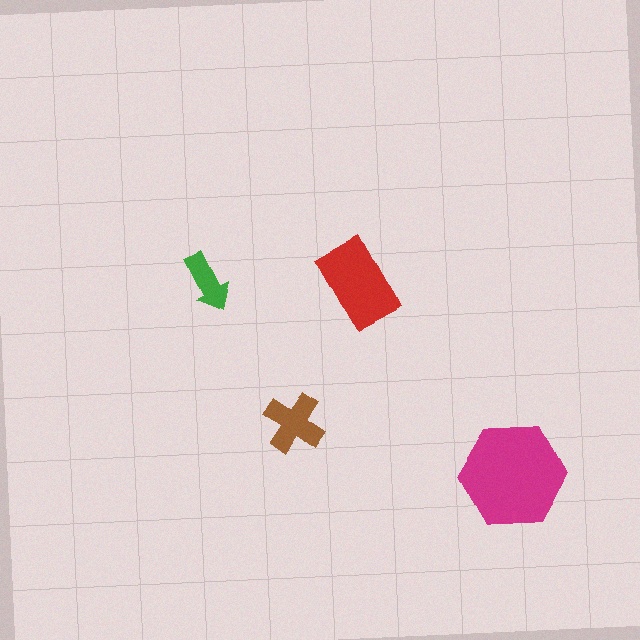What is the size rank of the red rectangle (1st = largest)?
2nd.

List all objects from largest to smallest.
The magenta hexagon, the red rectangle, the brown cross, the green arrow.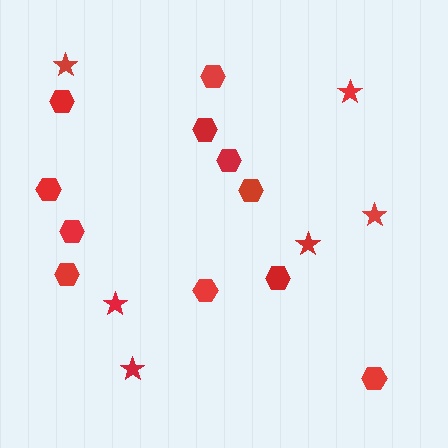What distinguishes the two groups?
There are 2 groups: one group of stars (6) and one group of hexagons (11).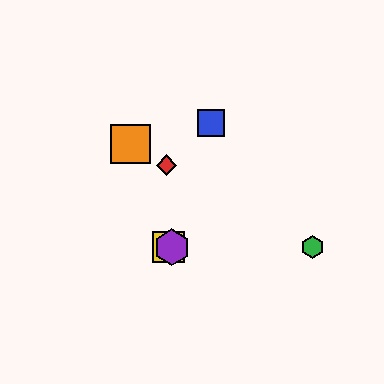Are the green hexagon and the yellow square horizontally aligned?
Yes, both are at y≈247.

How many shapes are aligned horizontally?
3 shapes (the green hexagon, the yellow square, the purple hexagon) are aligned horizontally.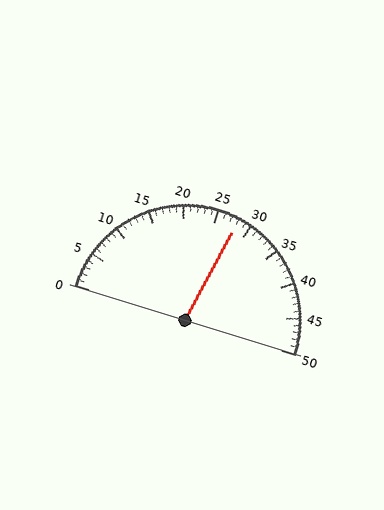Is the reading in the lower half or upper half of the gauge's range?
The reading is in the upper half of the range (0 to 50).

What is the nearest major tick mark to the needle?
The nearest major tick mark is 30.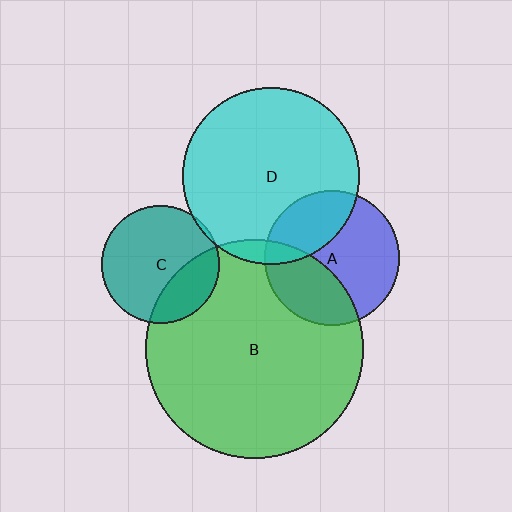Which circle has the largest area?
Circle B (green).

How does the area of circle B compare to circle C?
Approximately 3.4 times.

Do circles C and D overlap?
Yes.